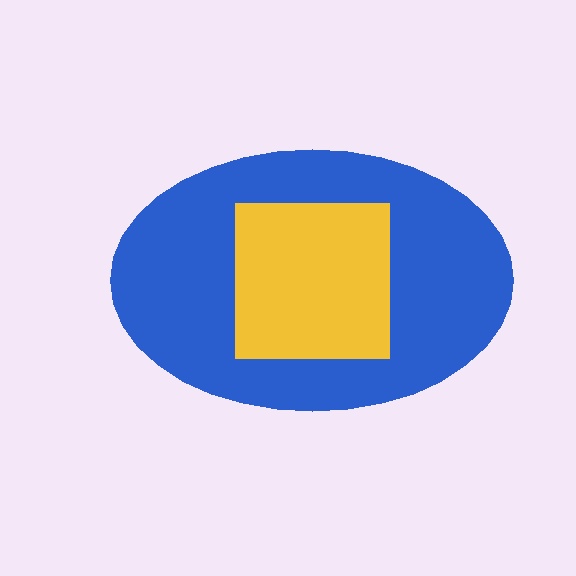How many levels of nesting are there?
2.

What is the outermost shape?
The blue ellipse.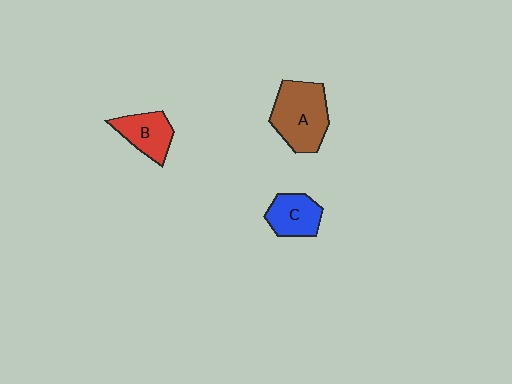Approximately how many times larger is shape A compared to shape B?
Approximately 1.6 times.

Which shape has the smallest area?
Shape C (blue).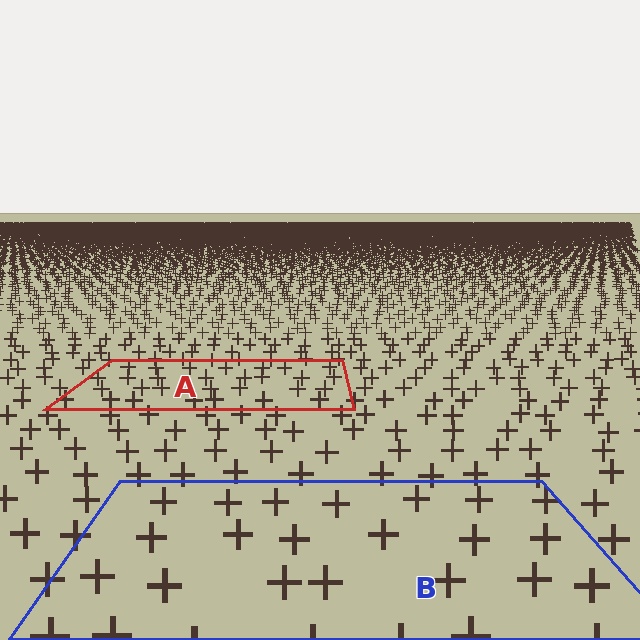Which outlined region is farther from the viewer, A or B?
Region A is farther from the viewer — the texture elements inside it appear smaller and more densely packed.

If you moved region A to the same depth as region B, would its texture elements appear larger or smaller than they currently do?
They would appear larger. At a closer depth, the same texture elements are projected at a bigger on-screen size.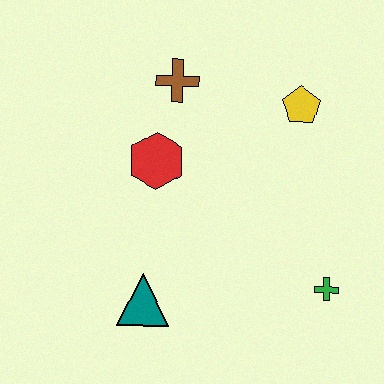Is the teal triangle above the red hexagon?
No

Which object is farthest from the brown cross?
The green cross is farthest from the brown cross.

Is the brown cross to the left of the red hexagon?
No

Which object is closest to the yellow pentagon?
The brown cross is closest to the yellow pentagon.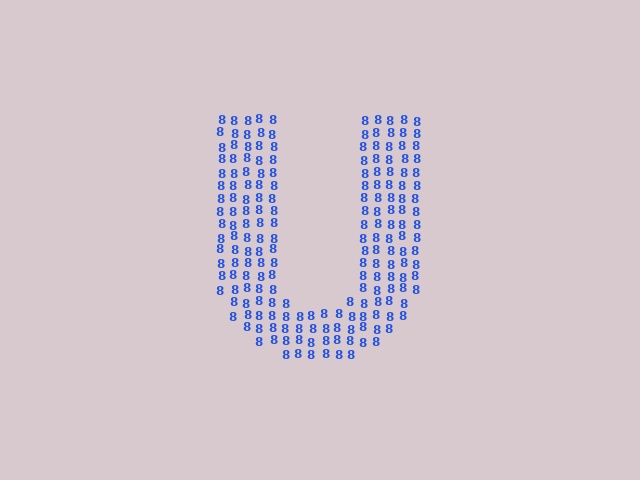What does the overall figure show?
The overall figure shows the letter U.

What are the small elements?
The small elements are digit 8's.